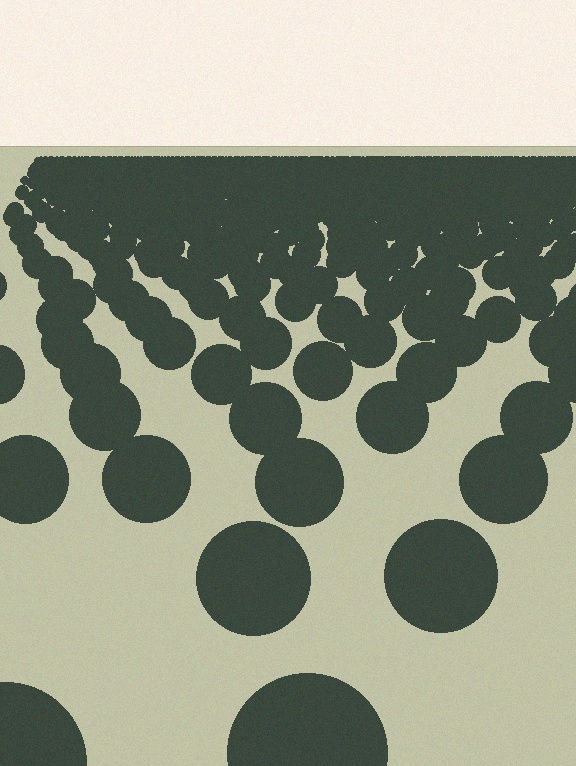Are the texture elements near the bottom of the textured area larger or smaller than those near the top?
Larger. Near the bottom, elements are closer to the viewer and appear at a bigger on-screen size.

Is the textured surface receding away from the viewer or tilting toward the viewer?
The surface is receding away from the viewer. Texture elements get smaller and denser toward the top.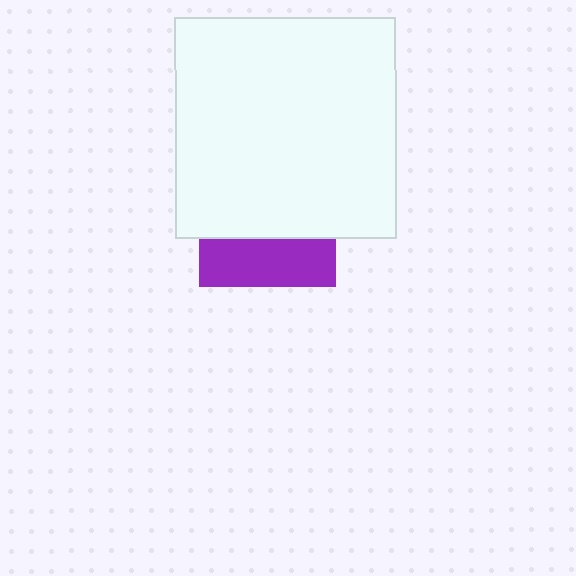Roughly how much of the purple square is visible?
A small part of it is visible (roughly 35%).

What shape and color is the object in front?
The object in front is a white square.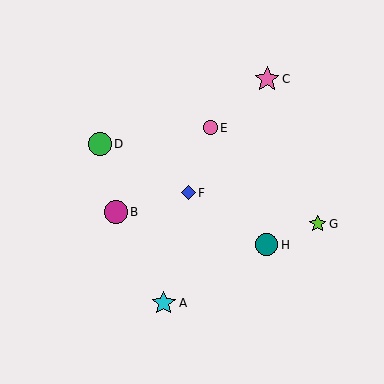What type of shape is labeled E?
Shape E is a pink circle.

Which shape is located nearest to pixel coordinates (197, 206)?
The blue diamond (labeled F) at (188, 193) is nearest to that location.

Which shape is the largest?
The pink star (labeled C) is the largest.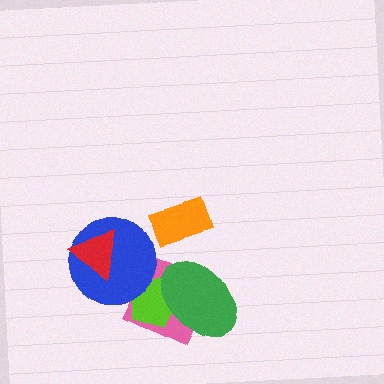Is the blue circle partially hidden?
Yes, it is partially covered by another shape.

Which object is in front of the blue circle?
The red triangle is in front of the blue circle.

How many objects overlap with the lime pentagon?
3 objects overlap with the lime pentagon.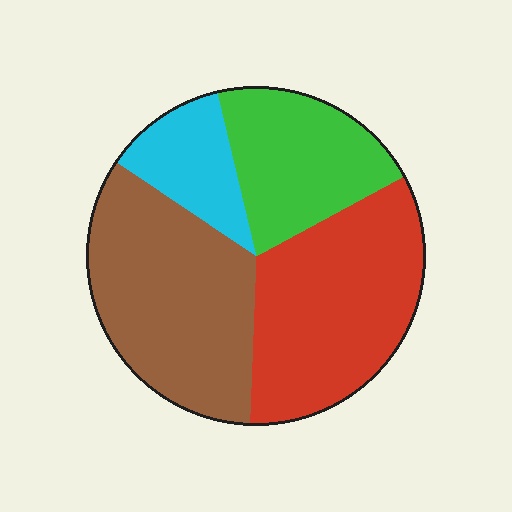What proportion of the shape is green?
Green covers about 20% of the shape.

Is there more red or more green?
Red.